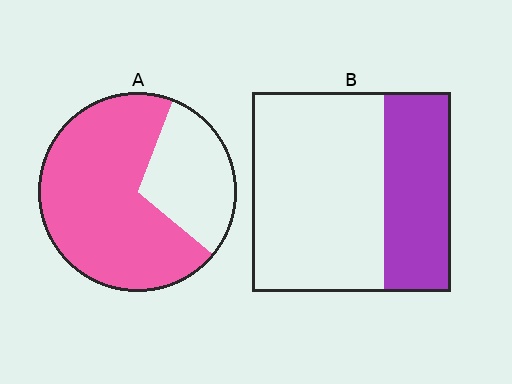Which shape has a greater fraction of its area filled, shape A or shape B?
Shape A.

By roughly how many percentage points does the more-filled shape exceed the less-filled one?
By roughly 35 percentage points (A over B).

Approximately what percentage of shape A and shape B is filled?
A is approximately 70% and B is approximately 35%.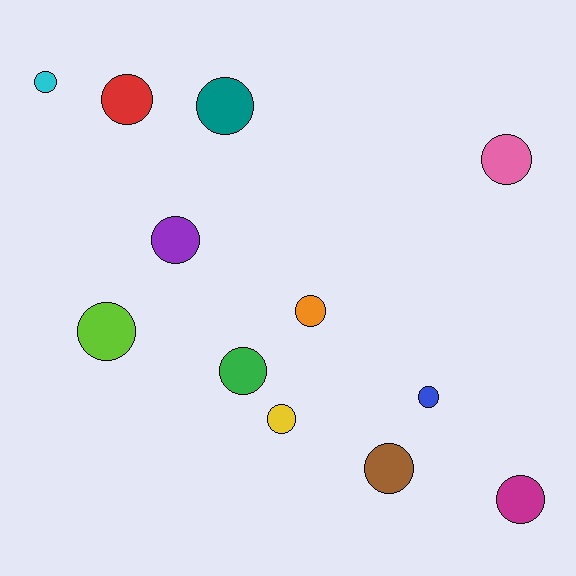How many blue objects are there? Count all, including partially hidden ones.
There is 1 blue object.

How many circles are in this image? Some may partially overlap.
There are 12 circles.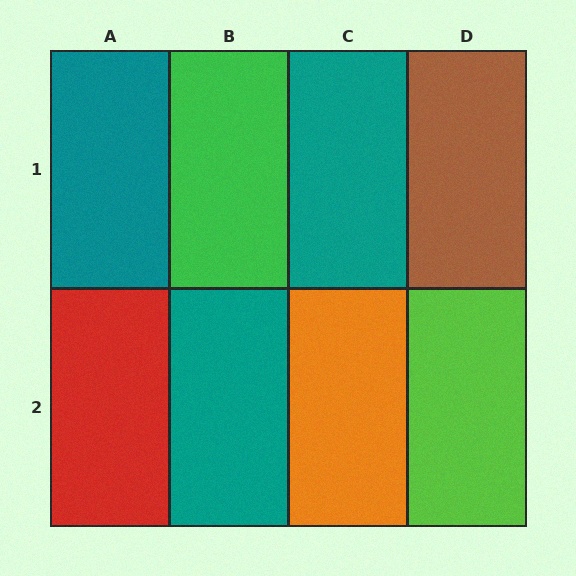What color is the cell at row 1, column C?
Teal.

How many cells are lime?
1 cell is lime.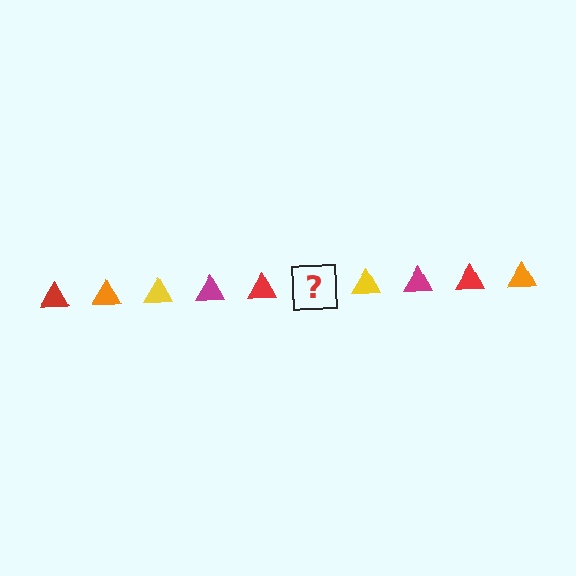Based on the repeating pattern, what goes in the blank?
The blank should be an orange triangle.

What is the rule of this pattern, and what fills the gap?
The rule is that the pattern cycles through red, orange, yellow, magenta triangles. The gap should be filled with an orange triangle.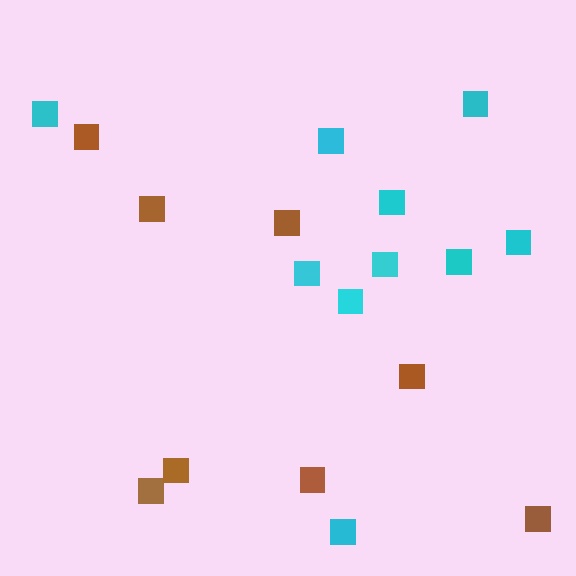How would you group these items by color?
There are 2 groups: one group of brown squares (8) and one group of cyan squares (10).